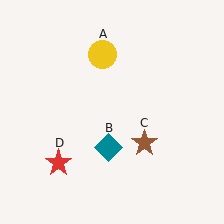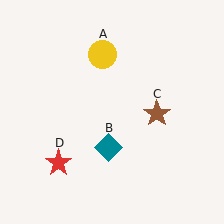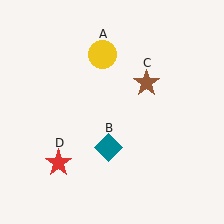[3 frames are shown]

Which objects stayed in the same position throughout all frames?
Yellow circle (object A) and teal diamond (object B) and red star (object D) remained stationary.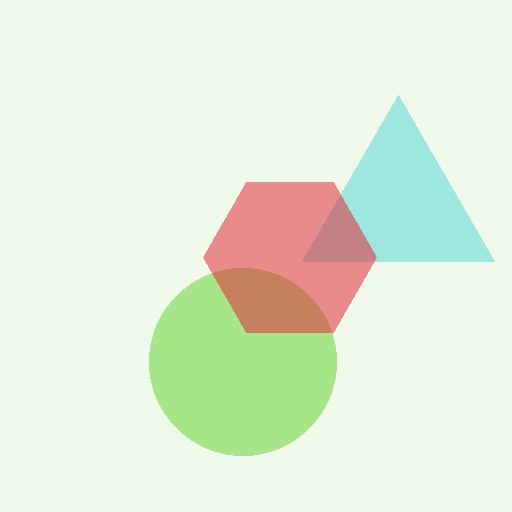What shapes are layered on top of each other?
The layered shapes are: a cyan triangle, a lime circle, a red hexagon.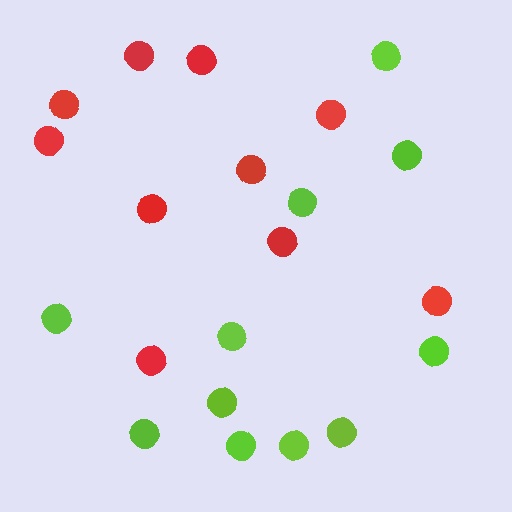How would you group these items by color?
There are 2 groups: one group of red circles (10) and one group of lime circles (11).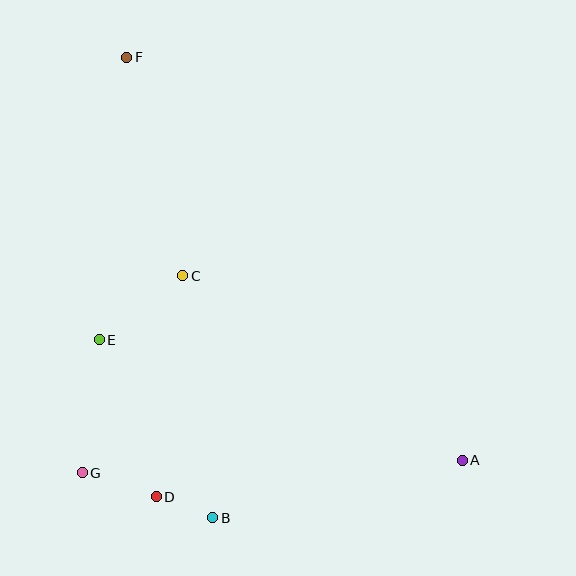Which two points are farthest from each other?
Points A and F are farthest from each other.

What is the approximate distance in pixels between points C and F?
The distance between C and F is approximately 225 pixels.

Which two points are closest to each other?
Points B and D are closest to each other.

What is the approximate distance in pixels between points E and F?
The distance between E and F is approximately 284 pixels.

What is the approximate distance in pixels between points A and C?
The distance between A and C is approximately 335 pixels.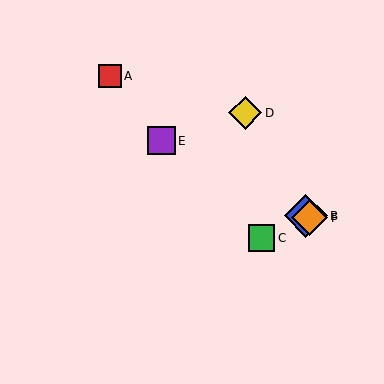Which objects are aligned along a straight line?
Objects B, E, F are aligned along a straight line.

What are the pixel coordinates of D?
Object D is at (245, 113).